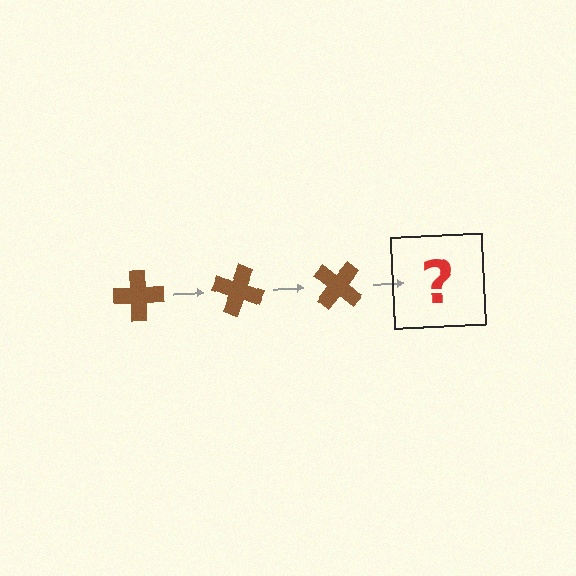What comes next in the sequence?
The next element should be a brown cross rotated 60 degrees.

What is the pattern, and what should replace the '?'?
The pattern is that the cross rotates 20 degrees each step. The '?' should be a brown cross rotated 60 degrees.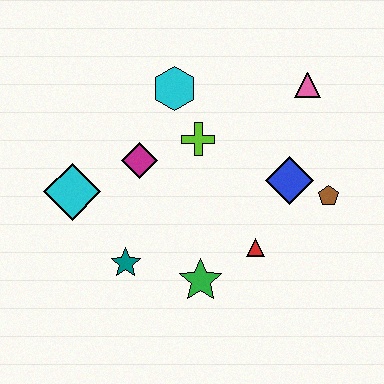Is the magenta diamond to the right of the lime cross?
No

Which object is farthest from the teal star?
The pink triangle is farthest from the teal star.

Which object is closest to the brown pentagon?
The blue diamond is closest to the brown pentagon.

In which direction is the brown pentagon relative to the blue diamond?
The brown pentagon is to the right of the blue diamond.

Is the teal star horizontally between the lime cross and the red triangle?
No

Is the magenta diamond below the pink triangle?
Yes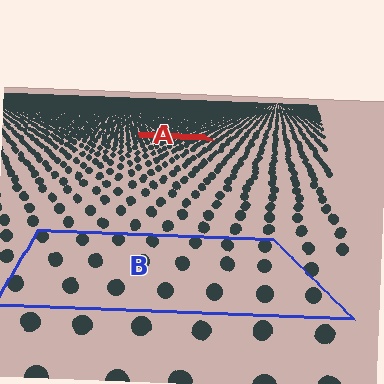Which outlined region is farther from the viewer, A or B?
Region A is farther from the viewer — the texture elements inside it appear smaller and more densely packed.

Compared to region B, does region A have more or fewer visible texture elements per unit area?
Region A has more texture elements per unit area — they are packed more densely because it is farther away.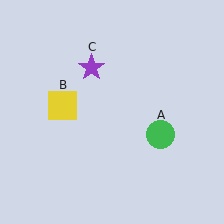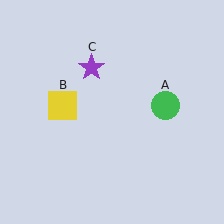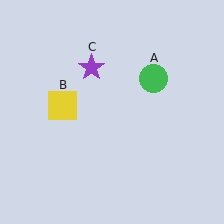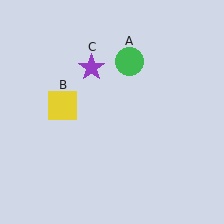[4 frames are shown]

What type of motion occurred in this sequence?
The green circle (object A) rotated counterclockwise around the center of the scene.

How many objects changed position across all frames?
1 object changed position: green circle (object A).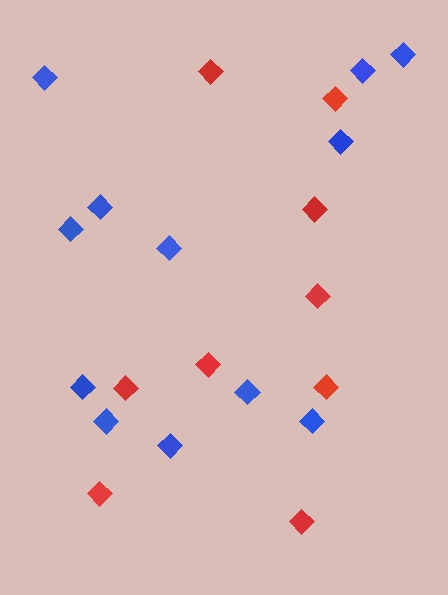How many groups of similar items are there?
There are 2 groups: one group of red diamonds (9) and one group of blue diamonds (12).